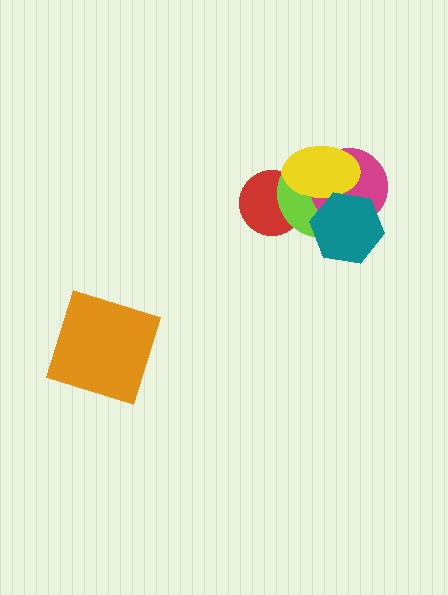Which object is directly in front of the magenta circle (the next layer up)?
The yellow ellipse is directly in front of the magenta circle.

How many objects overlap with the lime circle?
4 objects overlap with the lime circle.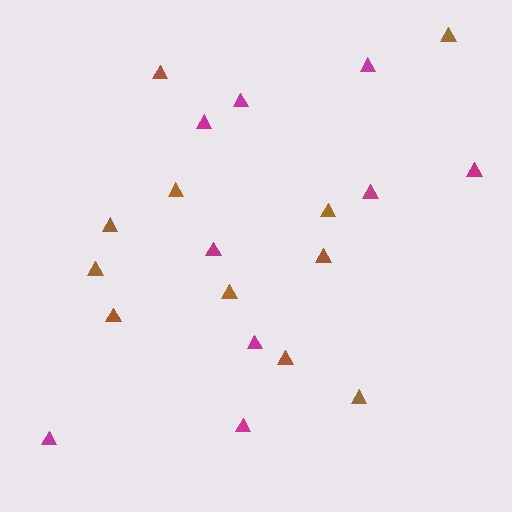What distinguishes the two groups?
There are 2 groups: one group of brown triangles (11) and one group of magenta triangles (9).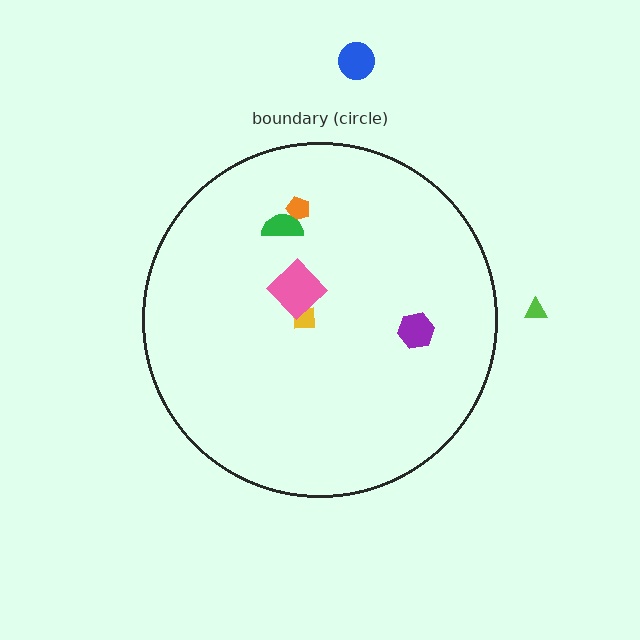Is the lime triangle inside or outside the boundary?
Outside.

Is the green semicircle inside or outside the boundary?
Inside.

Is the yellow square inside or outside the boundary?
Inside.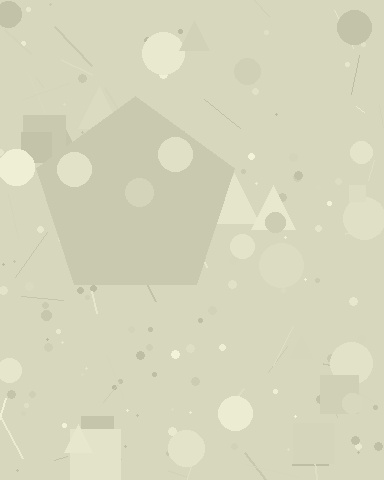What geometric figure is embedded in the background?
A pentagon is embedded in the background.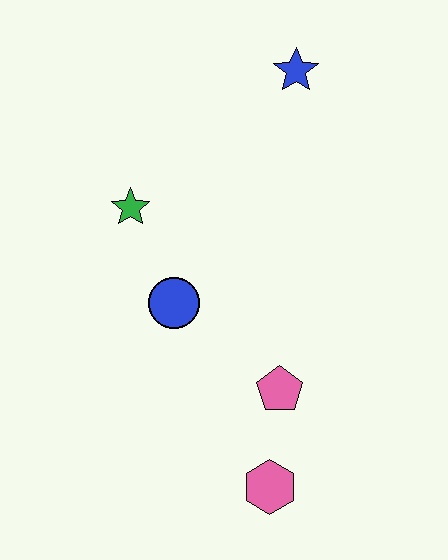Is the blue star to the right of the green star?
Yes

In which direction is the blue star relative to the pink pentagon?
The blue star is above the pink pentagon.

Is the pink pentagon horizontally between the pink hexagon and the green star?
No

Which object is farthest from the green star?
The pink hexagon is farthest from the green star.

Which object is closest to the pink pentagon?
The pink hexagon is closest to the pink pentagon.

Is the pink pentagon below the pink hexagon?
No